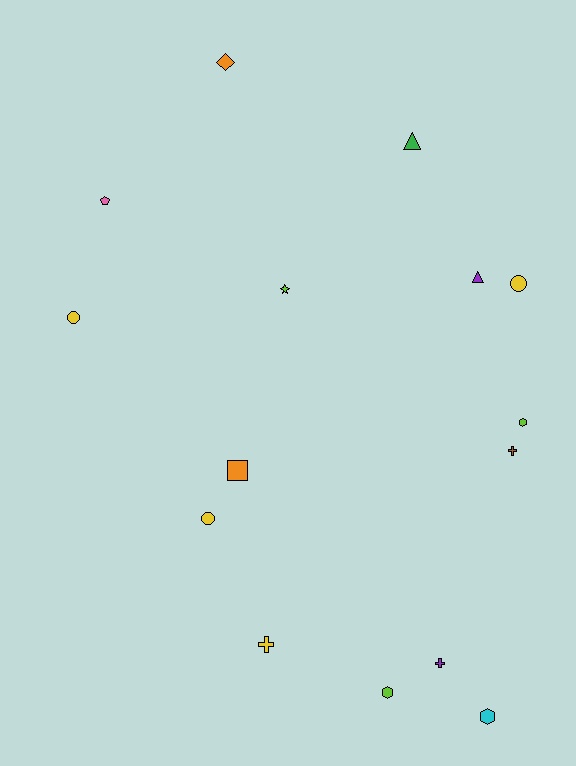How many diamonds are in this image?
There is 1 diamond.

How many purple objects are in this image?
There are 2 purple objects.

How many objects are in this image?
There are 15 objects.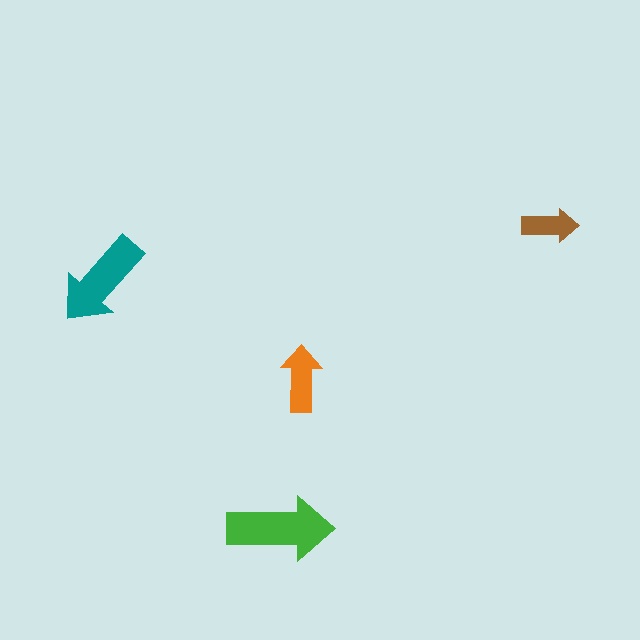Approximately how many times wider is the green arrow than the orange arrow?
About 1.5 times wider.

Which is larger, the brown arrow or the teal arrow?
The teal one.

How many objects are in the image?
There are 4 objects in the image.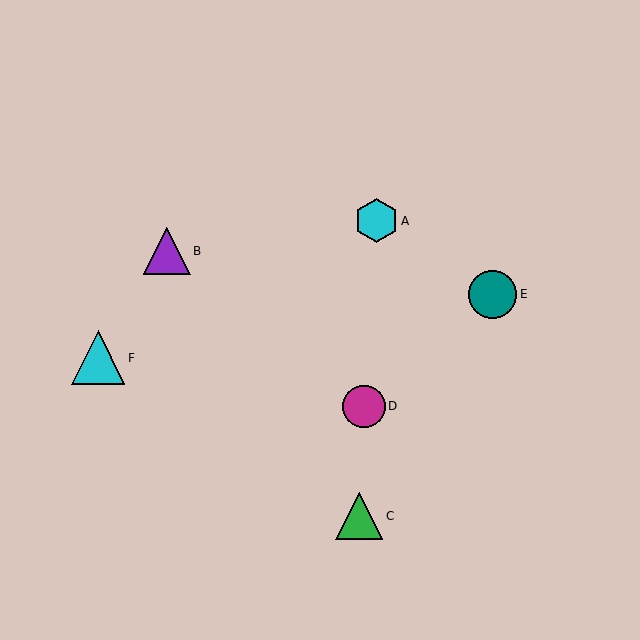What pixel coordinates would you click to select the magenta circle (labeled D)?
Click at (364, 406) to select the magenta circle D.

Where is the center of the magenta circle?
The center of the magenta circle is at (364, 406).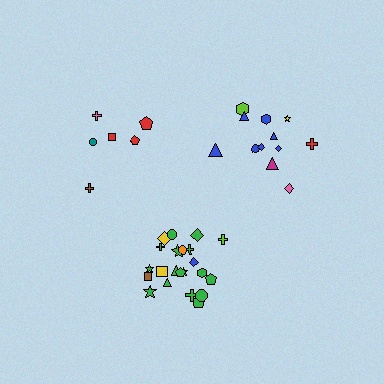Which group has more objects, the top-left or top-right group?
The top-right group.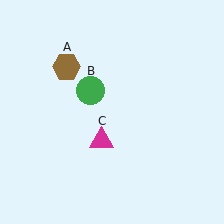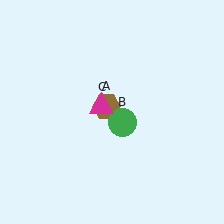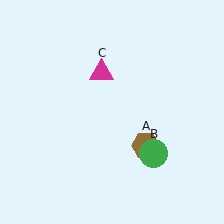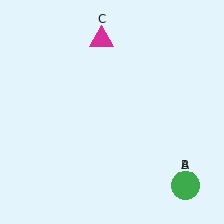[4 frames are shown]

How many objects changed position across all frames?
3 objects changed position: brown hexagon (object A), green circle (object B), magenta triangle (object C).